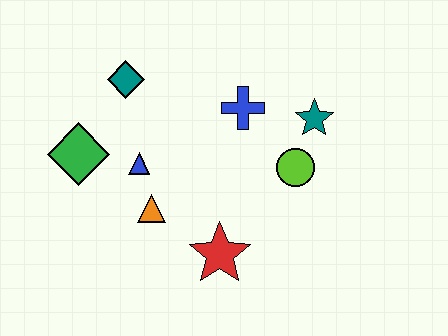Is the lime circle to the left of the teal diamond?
No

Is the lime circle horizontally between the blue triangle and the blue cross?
No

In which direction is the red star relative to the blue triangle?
The red star is below the blue triangle.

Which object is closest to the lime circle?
The teal star is closest to the lime circle.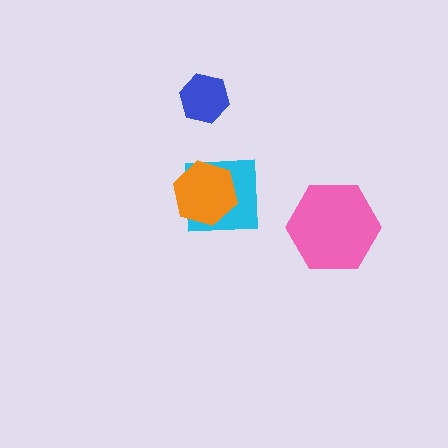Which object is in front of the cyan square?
The orange hexagon is in front of the cyan square.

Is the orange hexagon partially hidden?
No, no other shape covers it.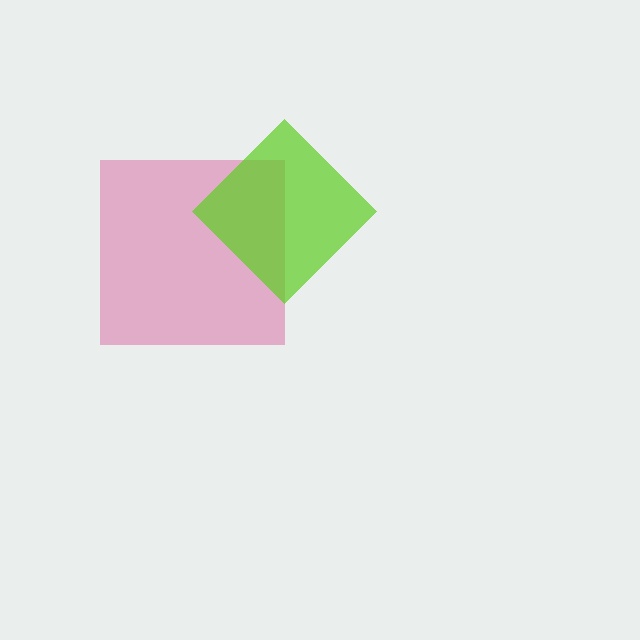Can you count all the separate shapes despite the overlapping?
Yes, there are 2 separate shapes.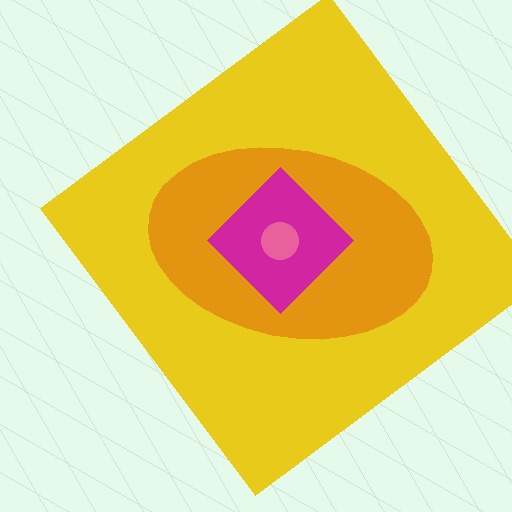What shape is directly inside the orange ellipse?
The magenta diamond.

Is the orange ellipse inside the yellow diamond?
Yes.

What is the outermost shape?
The yellow diamond.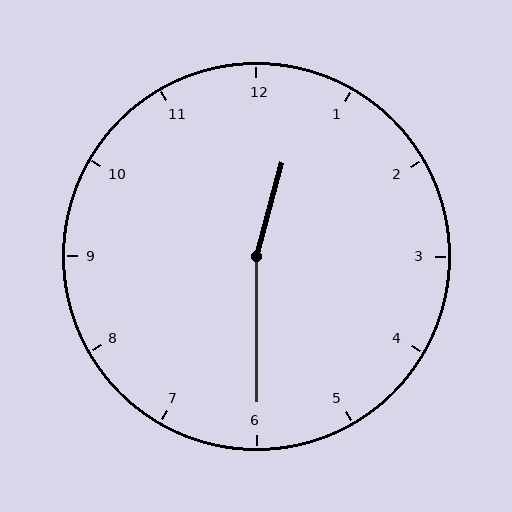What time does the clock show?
12:30.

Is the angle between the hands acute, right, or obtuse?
It is obtuse.